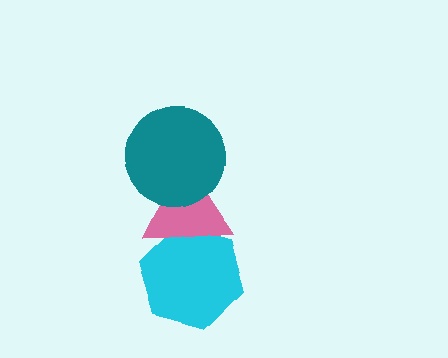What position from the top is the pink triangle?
The pink triangle is 2nd from the top.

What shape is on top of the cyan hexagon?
The pink triangle is on top of the cyan hexagon.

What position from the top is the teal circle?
The teal circle is 1st from the top.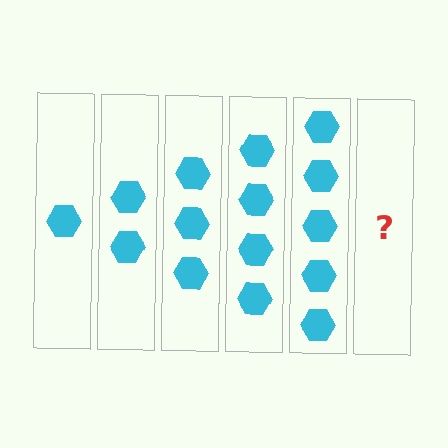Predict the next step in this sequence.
The next step is 6 hexagons.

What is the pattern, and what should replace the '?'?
The pattern is that each step adds one more hexagon. The '?' should be 6 hexagons.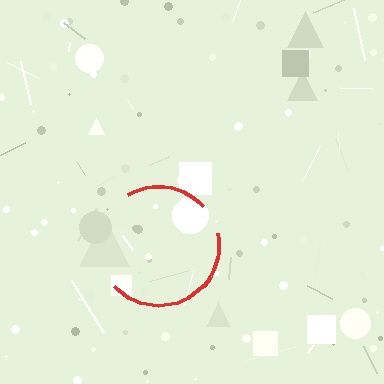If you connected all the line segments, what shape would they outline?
They would outline a circle.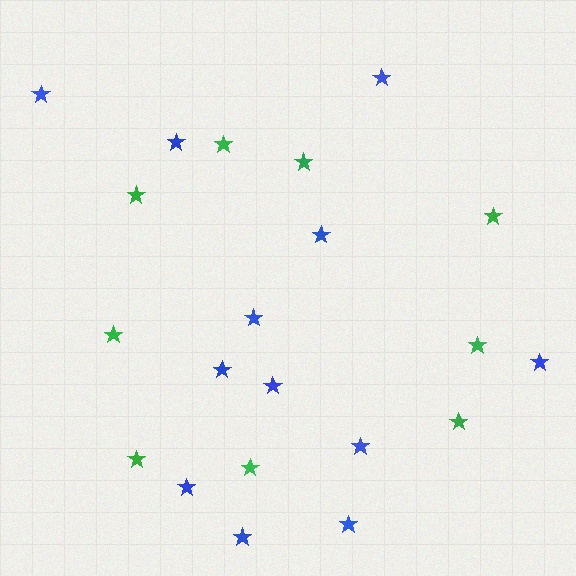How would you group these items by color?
There are 2 groups: one group of blue stars (12) and one group of green stars (9).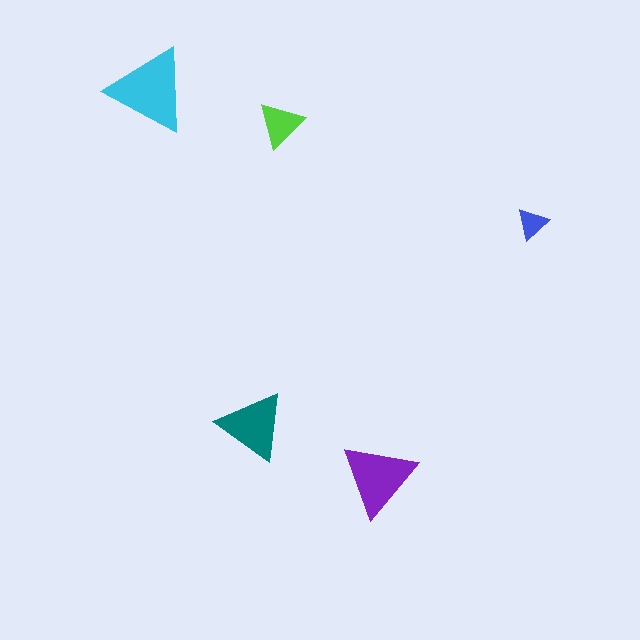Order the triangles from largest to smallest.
the cyan one, the purple one, the teal one, the lime one, the blue one.